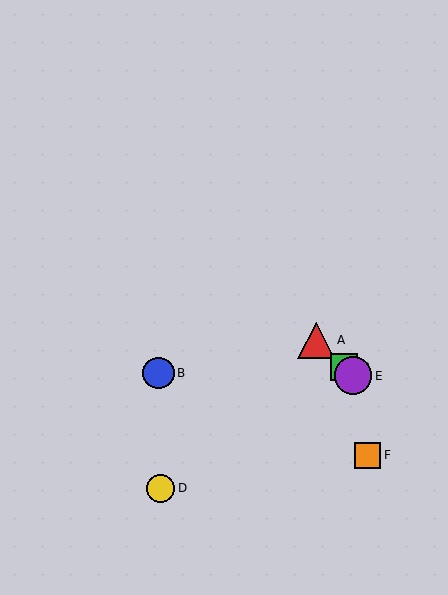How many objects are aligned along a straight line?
3 objects (A, C, E) are aligned along a straight line.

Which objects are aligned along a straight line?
Objects A, C, E are aligned along a straight line.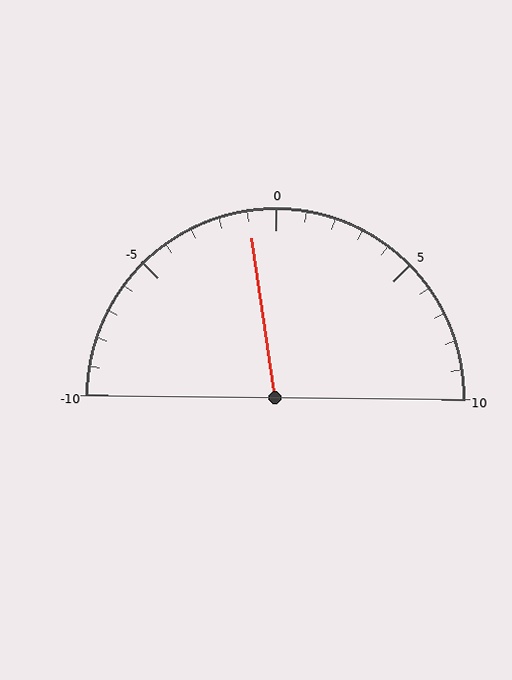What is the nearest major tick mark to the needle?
The nearest major tick mark is 0.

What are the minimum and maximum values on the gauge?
The gauge ranges from -10 to 10.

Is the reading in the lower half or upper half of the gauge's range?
The reading is in the lower half of the range (-10 to 10).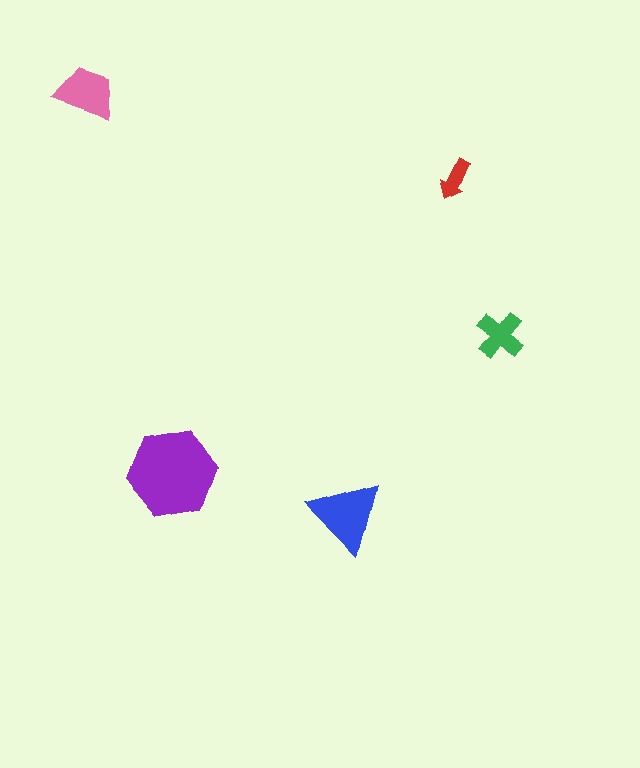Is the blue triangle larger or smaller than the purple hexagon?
Smaller.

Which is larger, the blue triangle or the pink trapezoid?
The blue triangle.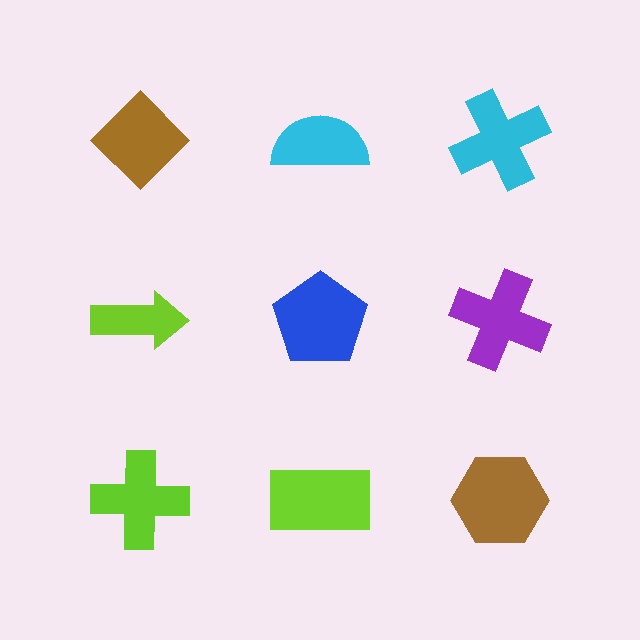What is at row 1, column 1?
A brown diamond.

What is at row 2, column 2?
A blue pentagon.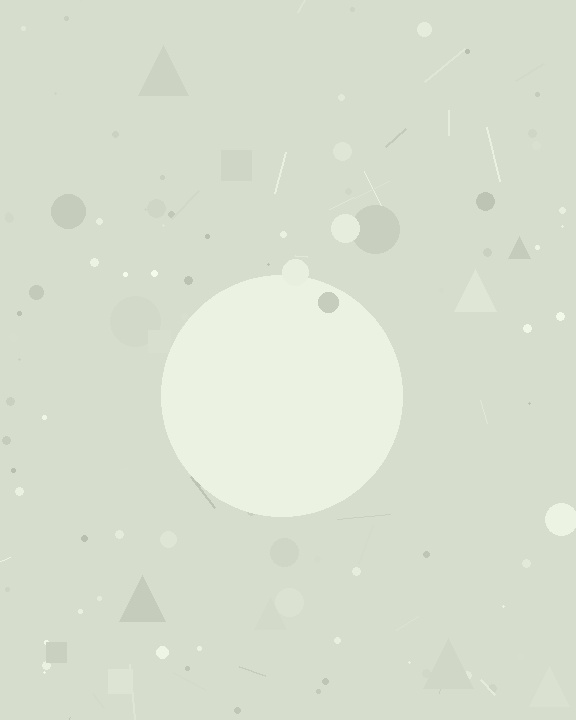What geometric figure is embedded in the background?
A circle is embedded in the background.